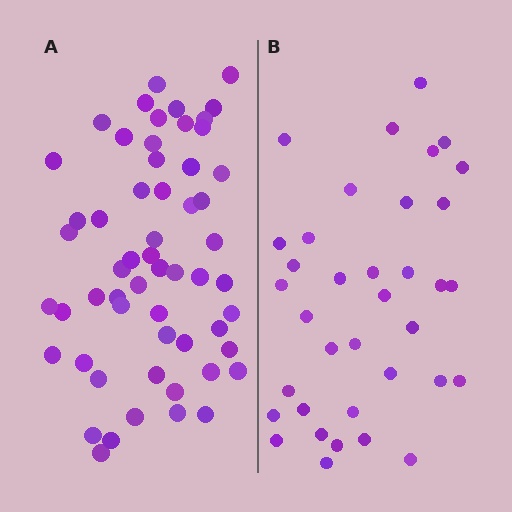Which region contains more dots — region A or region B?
Region A (the left region) has more dots.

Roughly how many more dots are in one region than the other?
Region A has approximately 20 more dots than region B.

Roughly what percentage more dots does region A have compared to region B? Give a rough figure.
About 60% more.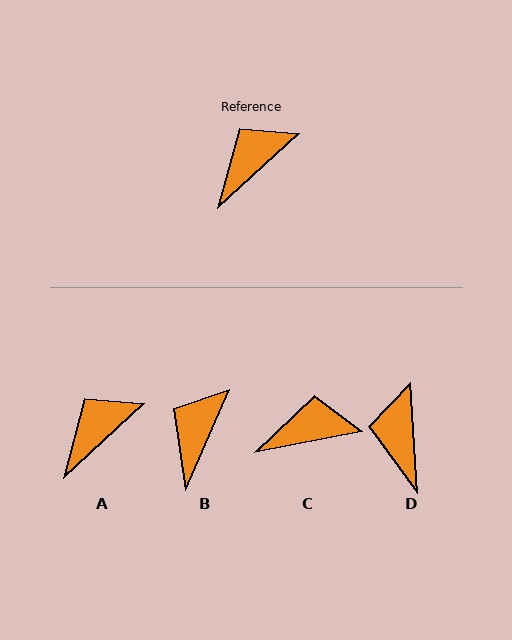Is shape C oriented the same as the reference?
No, it is off by about 32 degrees.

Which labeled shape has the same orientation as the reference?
A.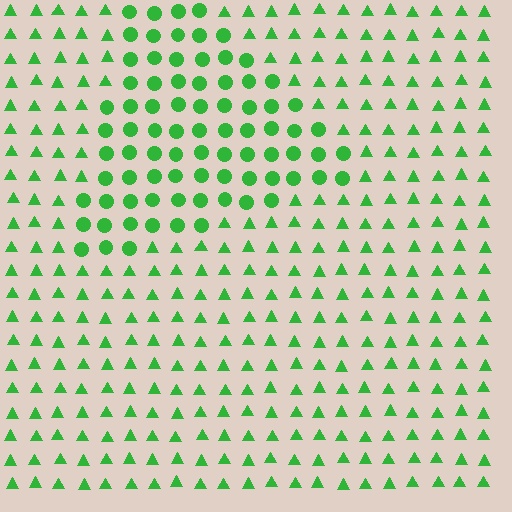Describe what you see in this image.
The image is filled with small green elements arranged in a uniform grid. A triangle-shaped region contains circles, while the surrounding area contains triangles. The boundary is defined purely by the change in element shape.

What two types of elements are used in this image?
The image uses circles inside the triangle region and triangles outside it.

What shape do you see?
I see a triangle.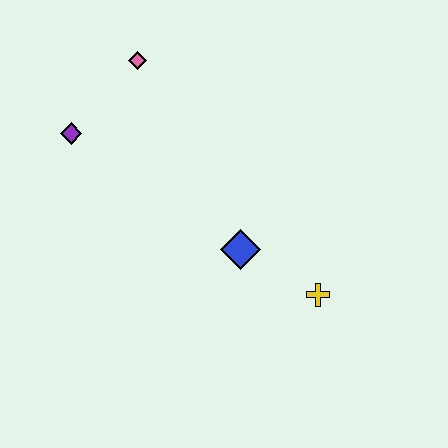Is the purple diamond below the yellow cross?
No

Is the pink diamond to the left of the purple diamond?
No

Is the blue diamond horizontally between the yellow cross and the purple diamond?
Yes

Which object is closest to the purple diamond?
The pink diamond is closest to the purple diamond.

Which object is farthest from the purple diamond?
The yellow cross is farthest from the purple diamond.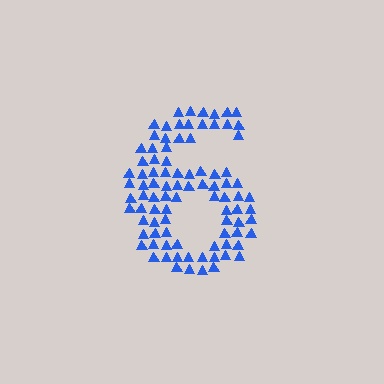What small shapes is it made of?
It is made of small triangles.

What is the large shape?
The large shape is the digit 6.